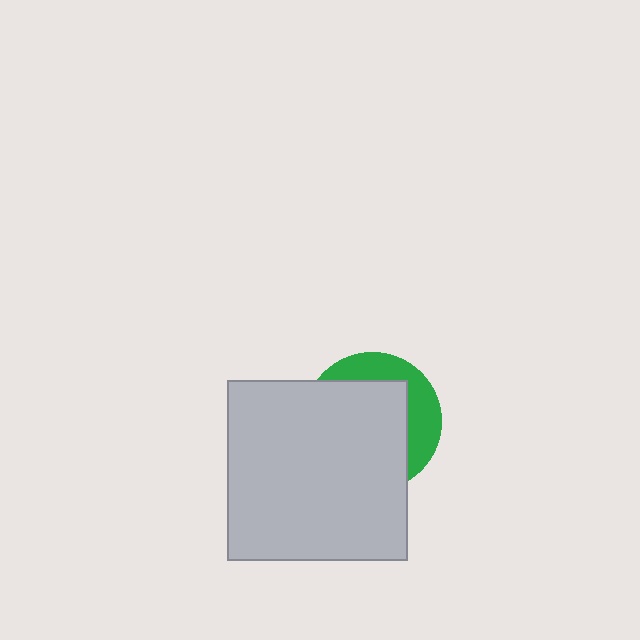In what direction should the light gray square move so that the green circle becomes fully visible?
The light gray square should move toward the lower-left. That is the shortest direction to clear the overlap and leave the green circle fully visible.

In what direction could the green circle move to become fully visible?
The green circle could move toward the upper-right. That would shift it out from behind the light gray square entirely.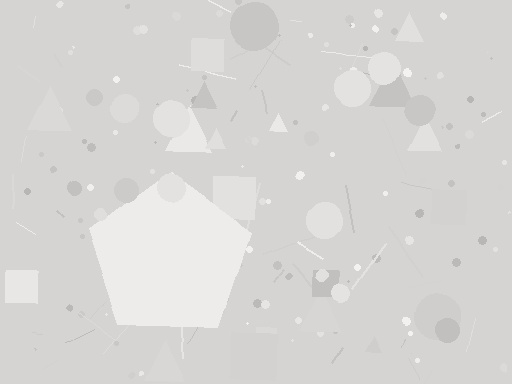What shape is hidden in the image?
A pentagon is hidden in the image.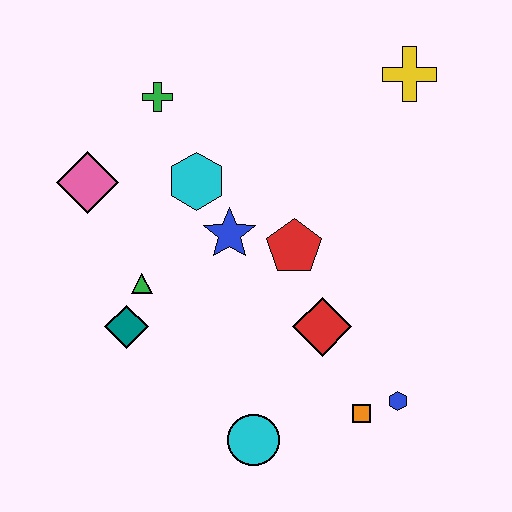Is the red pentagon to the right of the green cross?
Yes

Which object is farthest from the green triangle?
The yellow cross is farthest from the green triangle.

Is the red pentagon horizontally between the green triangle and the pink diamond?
No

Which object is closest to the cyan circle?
The orange square is closest to the cyan circle.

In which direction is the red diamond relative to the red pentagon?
The red diamond is below the red pentagon.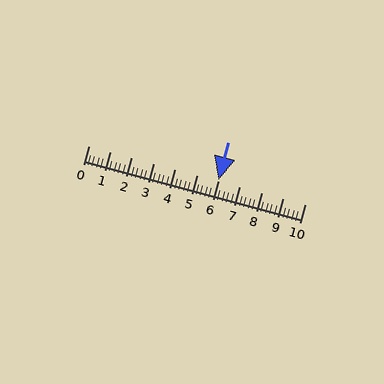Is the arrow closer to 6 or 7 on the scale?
The arrow is closer to 6.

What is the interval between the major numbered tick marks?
The major tick marks are spaced 1 units apart.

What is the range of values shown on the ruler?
The ruler shows values from 0 to 10.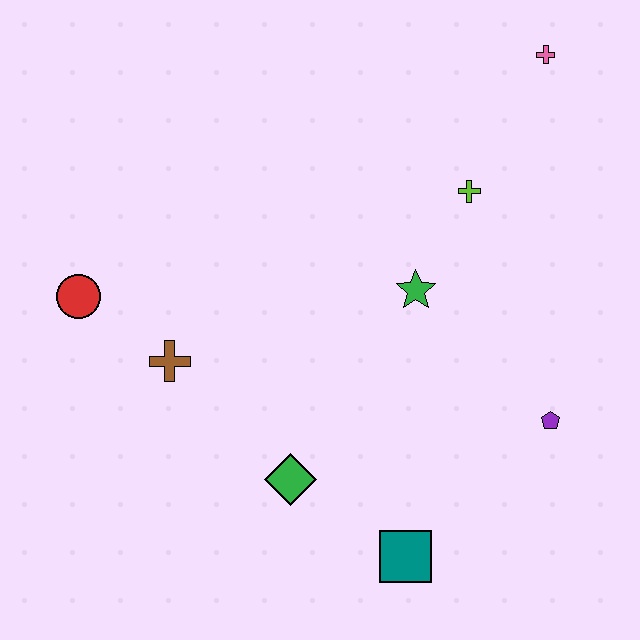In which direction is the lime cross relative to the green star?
The lime cross is above the green star.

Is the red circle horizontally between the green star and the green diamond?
No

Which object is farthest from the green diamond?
The pink cross is farthest from the green diamond.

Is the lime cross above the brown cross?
Yes